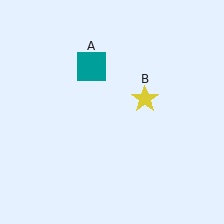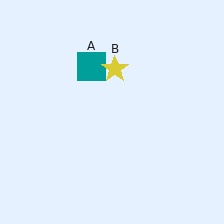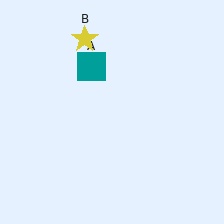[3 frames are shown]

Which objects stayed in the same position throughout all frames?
Teal square (object A) remained stationary.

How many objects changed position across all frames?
1 object changed position: yellow star (object B).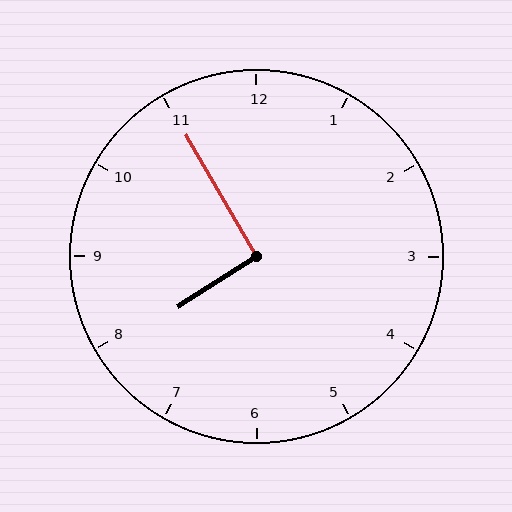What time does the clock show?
7:55.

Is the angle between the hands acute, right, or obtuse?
It is right.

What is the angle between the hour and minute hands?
Approximately 92 degrees.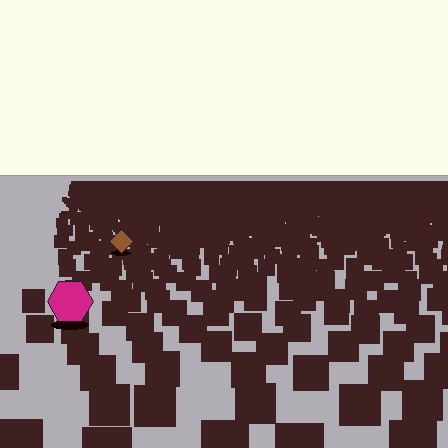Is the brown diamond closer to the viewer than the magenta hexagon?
No. The magenta hexagon is closer — you can tell from the texture gradient: the ground texture is coarser near it.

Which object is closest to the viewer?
The magenta hexagon is closest. The texture marks near it are larger and more spread out.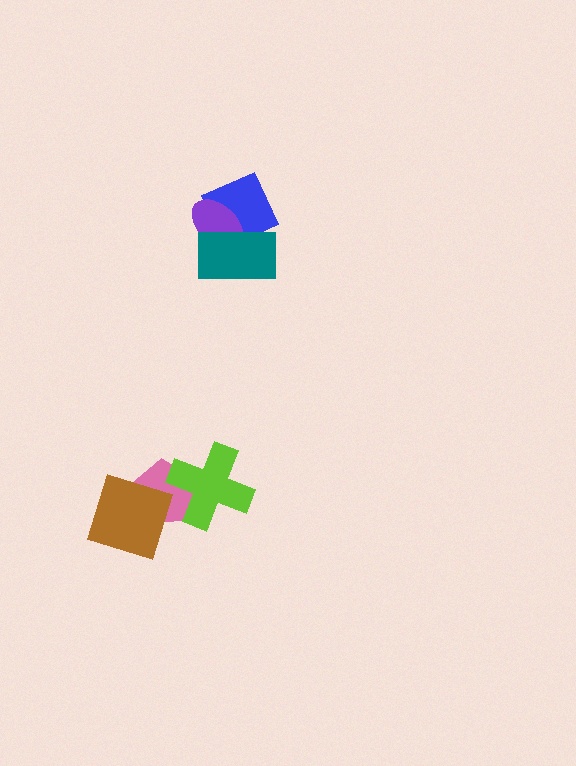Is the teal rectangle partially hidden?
No, no other shape covers it.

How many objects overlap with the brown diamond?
1 object overlaps with the brown diamond.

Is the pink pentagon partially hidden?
Yes, it is partially covered by another shape.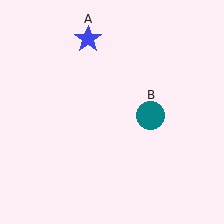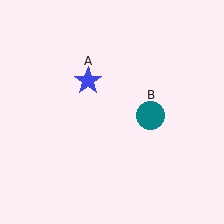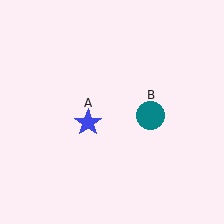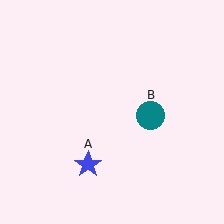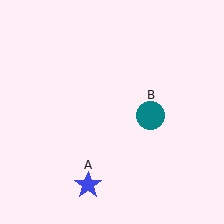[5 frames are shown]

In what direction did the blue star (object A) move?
The blue star (object A) moved down.